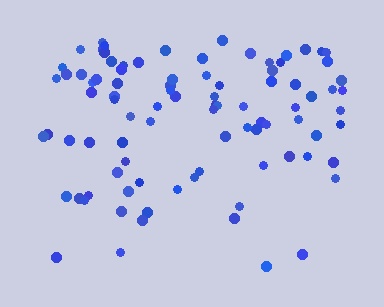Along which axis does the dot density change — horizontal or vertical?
Vertical.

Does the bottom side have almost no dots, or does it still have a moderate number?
Still a moderate number, just noticeably fewer than the top.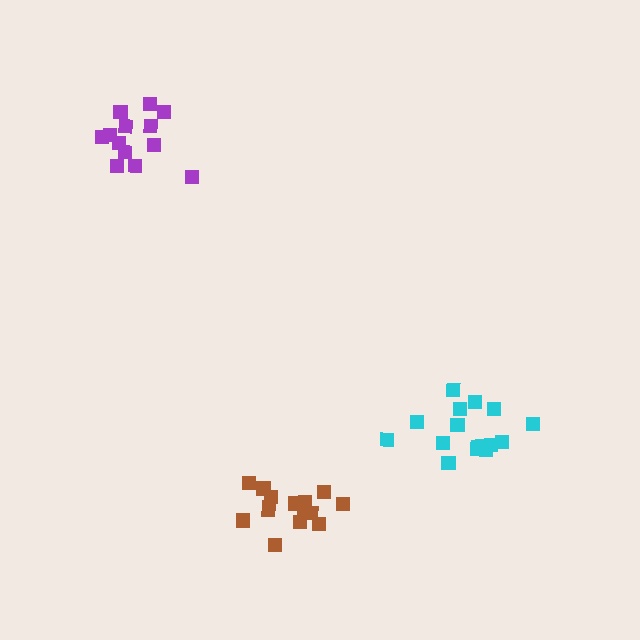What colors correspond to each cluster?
The clusters are colored: cyan, purple, brown.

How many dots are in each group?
Group 1: 16 dots, Group 2: 13 dots, Group 3: 15 dots (44 total).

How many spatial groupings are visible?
There are 3 spatial groupings.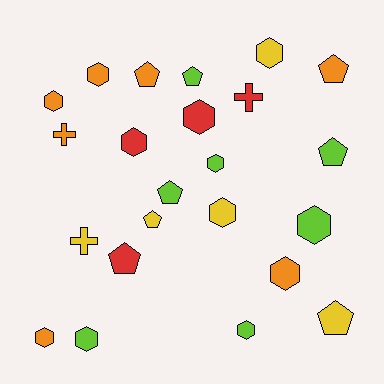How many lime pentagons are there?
There are 3 lime pentagons.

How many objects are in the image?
There are 23 objects.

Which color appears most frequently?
Orange, with 7 objects.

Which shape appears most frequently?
Hexagon, with 12 objects.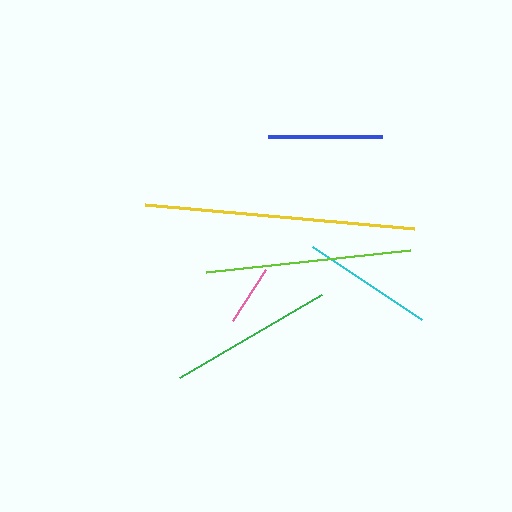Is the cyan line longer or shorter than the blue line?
The cyan line is longer than the blue line.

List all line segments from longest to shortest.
From longest to shortest: yellow, lime, green, cyan, blue, pink.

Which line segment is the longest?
The yellow line is the longest at approximately 270 pixels.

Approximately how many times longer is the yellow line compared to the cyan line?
The yellow line is approximately 2.1 times the length of the cyan line.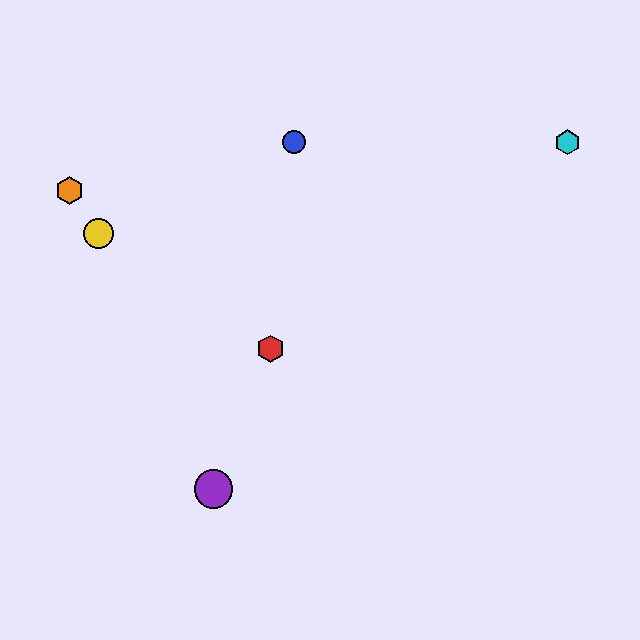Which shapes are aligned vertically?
The green circle, the purple circle are aligned vertically.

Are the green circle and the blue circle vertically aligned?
No, the green circle is at x≈214 and the blue circle is at x≈294.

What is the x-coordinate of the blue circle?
The blue circle is at x≈294.